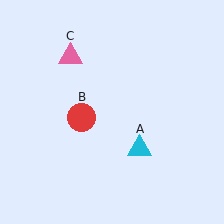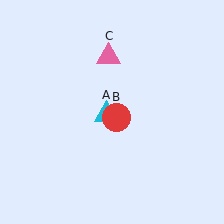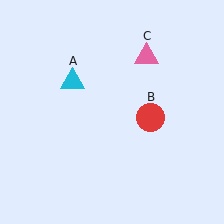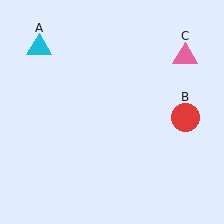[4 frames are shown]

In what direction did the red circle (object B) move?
The red circle (object B) moved right.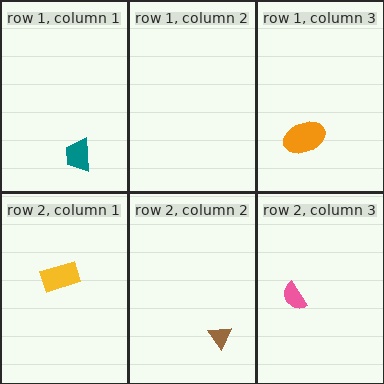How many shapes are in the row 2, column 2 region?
1.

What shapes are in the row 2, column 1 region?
The yellow rectangle.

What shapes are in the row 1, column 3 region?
The orange ellipse.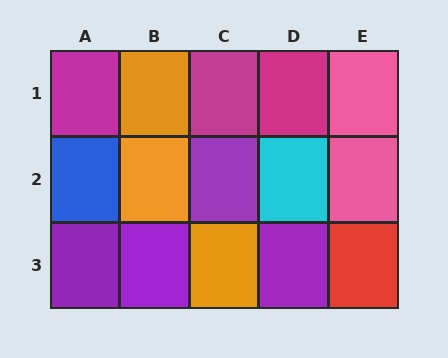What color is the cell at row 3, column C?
Orange.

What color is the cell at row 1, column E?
Pink.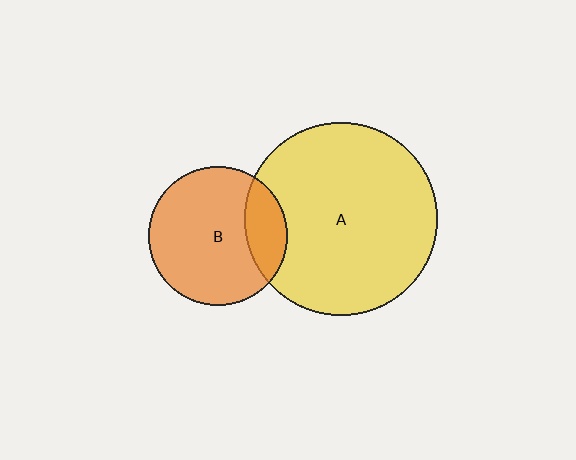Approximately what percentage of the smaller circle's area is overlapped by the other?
Approximately 20%.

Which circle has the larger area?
Circle A (yellow).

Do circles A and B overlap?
Yes.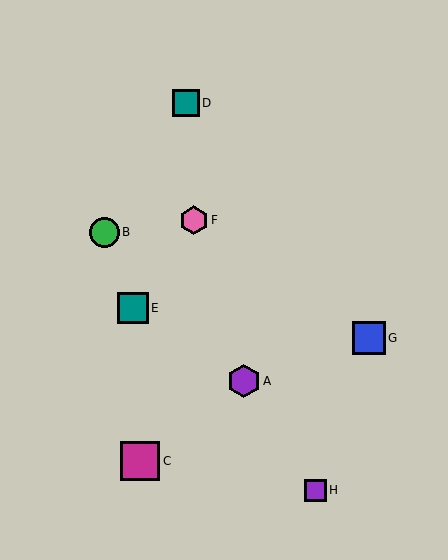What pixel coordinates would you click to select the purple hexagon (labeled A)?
Click at (244, 381) to select the purple hexagon A.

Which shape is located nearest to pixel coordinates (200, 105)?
The teal square (labeled D) at (186, 103) is nearest to that location.